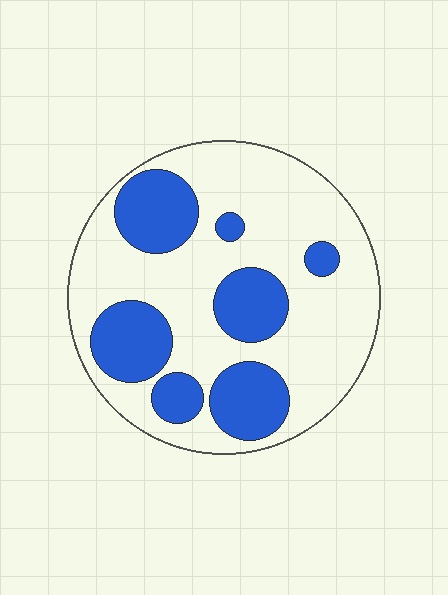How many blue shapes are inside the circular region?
7.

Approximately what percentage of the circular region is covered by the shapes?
Approximately 30%.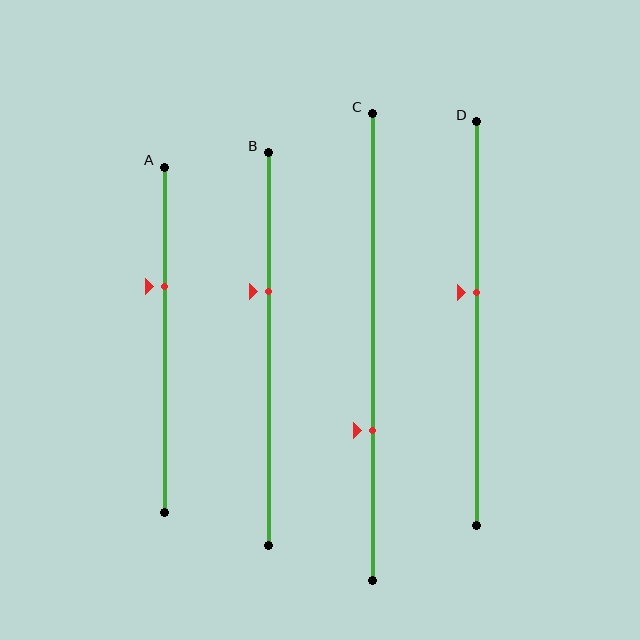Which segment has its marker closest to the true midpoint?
Segment D has its marker closest to the true midpoint.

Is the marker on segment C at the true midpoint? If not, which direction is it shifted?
No, the marker on segment C is shifted downward by about 18% of the segment length.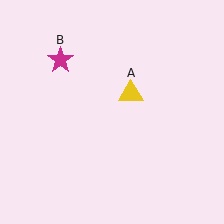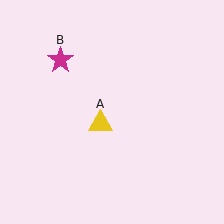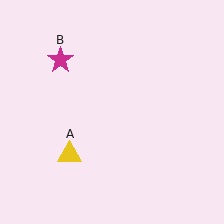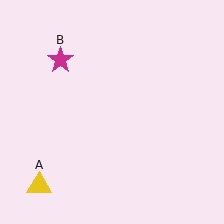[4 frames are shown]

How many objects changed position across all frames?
1 object changed position: yellow triangle (object A).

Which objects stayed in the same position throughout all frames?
Magenta star (object B) remained stationary.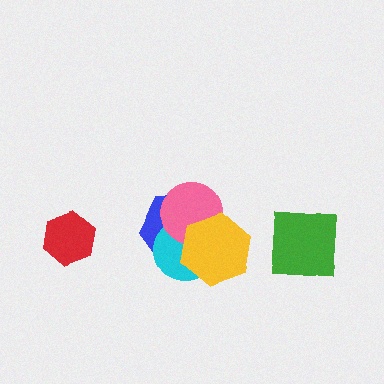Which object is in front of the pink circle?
The yellow hexagon is in front of the pink circle.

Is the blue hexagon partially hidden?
Yes, it is partially covered by another shape.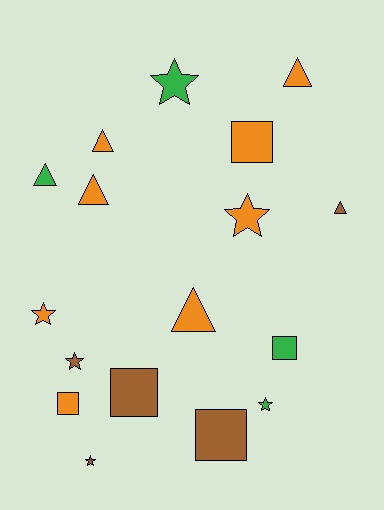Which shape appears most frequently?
Star, with 6 objects.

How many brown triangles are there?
There is 1 brown triangle.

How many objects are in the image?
There are 17 objects.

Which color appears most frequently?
Orange, with 8 objects.